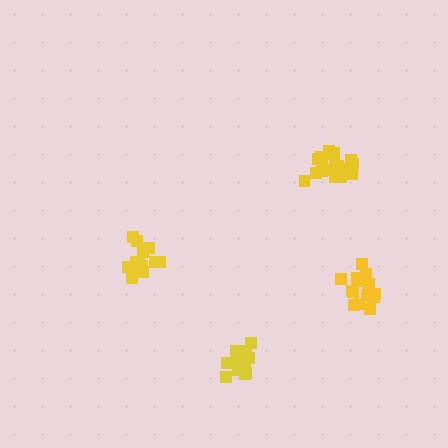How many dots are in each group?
Group 1: 14 dots, Group 2: 14 dots, Group 3: 19 dots, Group 4: 16 dots (63 total).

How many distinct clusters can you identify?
There are 4 distinct clusters.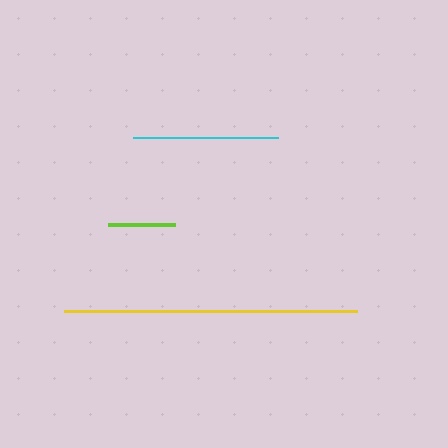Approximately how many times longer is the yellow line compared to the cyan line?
The yellow line is approximately 2.0 times the length of the cyan line.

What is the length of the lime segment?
The lime segment is approximately 68 pixels long.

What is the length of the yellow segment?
The yellow segment is approximately 293 pixels long.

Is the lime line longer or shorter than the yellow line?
The yellow line is longer than the lime line.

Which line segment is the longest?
The yellow line is the longest at approximately 293 pixels.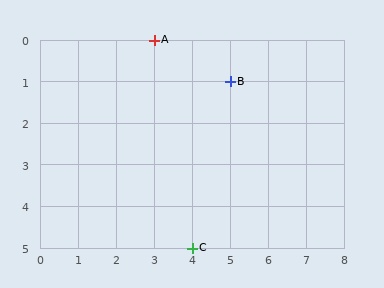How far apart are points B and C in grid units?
Points B and C are 1 column and 4 rows apart (about 4.1 grid units diagonally).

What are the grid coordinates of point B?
Point B is at grid coordinates (5, 1).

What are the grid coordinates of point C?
Point C is at grid coordinates (4, 5).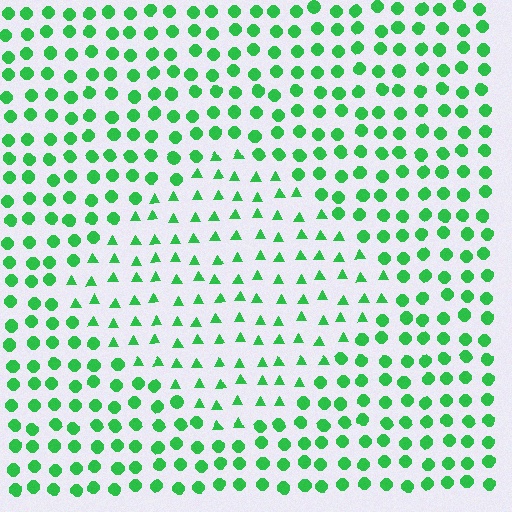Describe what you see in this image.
The image is filled with small green elements arranged in a uniform grid. A diamond-shaped region contains triangles, while the surrounding area contains circles. The boundary is defined purely by the change in element shape.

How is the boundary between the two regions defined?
The boundary is defined by a change in element shape: triangles inside vs. circles outside. All elements share the same color and spacing.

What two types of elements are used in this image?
The image uses triangles inside the diamond region and circles outside it.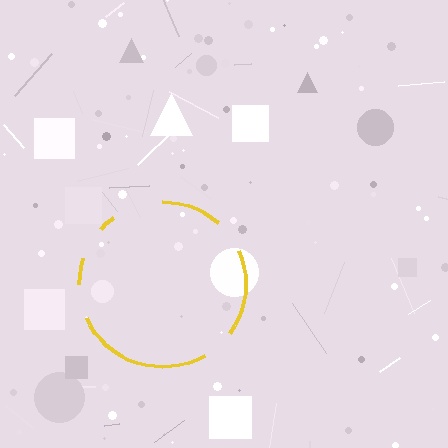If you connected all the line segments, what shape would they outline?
They would outline a circle.